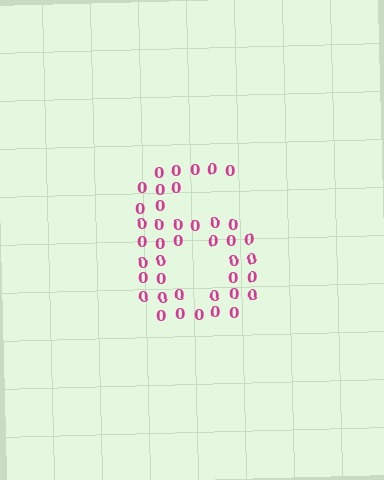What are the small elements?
The small elements are digit 0's.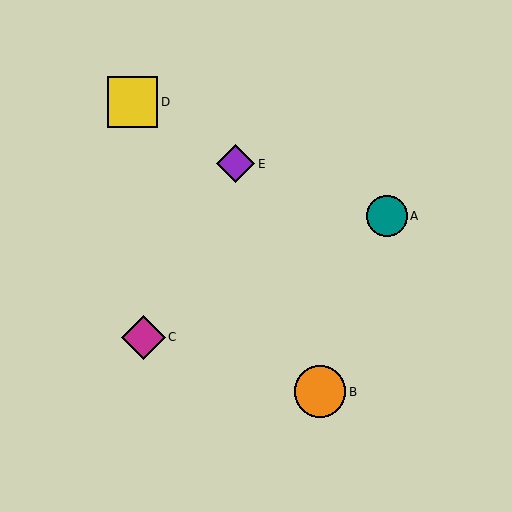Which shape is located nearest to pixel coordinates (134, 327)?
The magenta diamond (labeled C) at (143, 337) is nearest to that location.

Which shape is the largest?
The orange circle (labeled B) is the largest.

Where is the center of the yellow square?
The center of the yellow square is at (132, 102).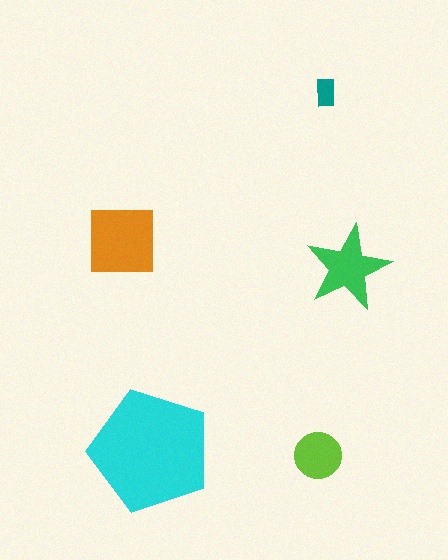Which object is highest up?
The teal rectangle is topmost.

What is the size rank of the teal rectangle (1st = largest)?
5th.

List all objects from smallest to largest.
The teal rectangle, the lime circle, the green star, the orange square, the cyan pentagon.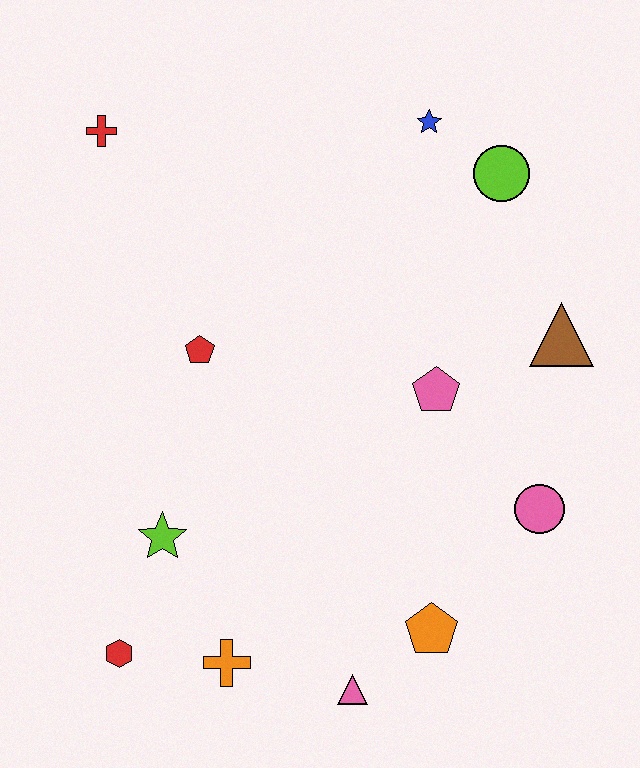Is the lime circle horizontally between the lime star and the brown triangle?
Yes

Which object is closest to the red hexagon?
The orange cross is closest to the red hexagon.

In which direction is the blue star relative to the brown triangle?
The blue star is above the brown triangle.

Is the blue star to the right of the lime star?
Yes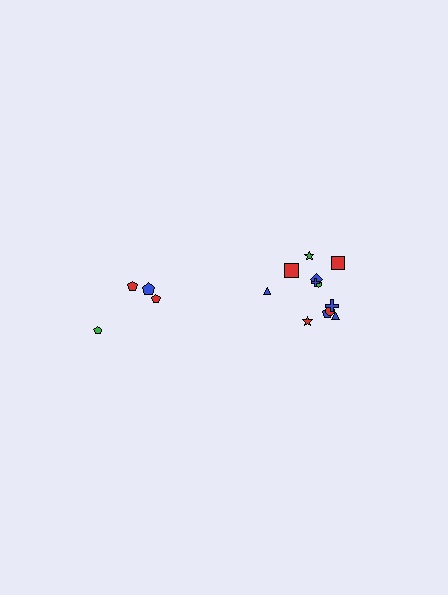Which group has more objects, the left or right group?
The right group.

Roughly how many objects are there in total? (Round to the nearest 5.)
Roughly 15 objects in total.